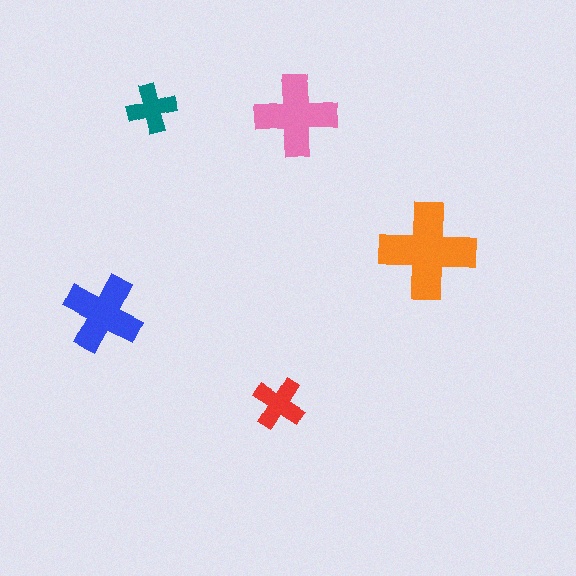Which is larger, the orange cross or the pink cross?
The orange one.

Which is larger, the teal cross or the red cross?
The red one.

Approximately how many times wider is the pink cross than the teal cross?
About 1.5 times wider.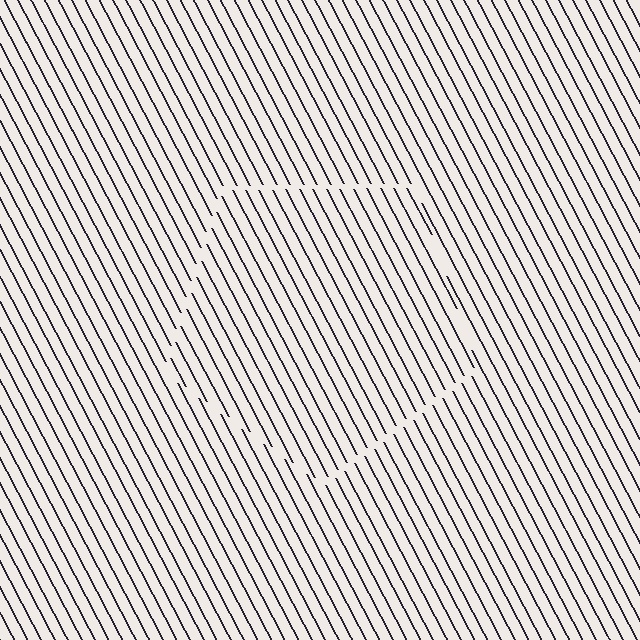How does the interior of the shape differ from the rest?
The interior of the shape contains the same grating, shifted by half a period — the contour is defined by the phase discontinuity where line-ends from the inner and outer gratings abut.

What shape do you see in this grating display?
An illusory pentagon. The interior of the shape contains the same grating, shifted by half a period — the contour is defined by the phase discontinuity where line-ends from the inner and outer gratings abut.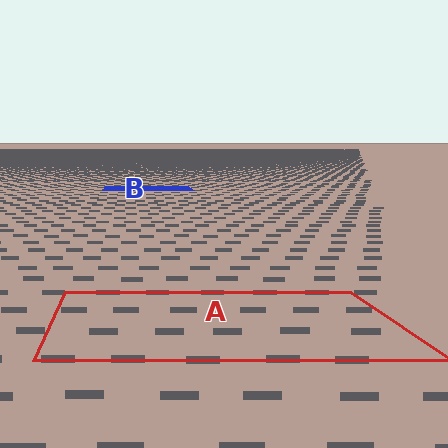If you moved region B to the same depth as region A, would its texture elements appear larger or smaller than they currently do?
They would appear larger. At a closer depth, the same texture elements are projected at a bigger on-screen size.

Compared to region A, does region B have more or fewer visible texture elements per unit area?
Region B has more texture elements per unit area — they are packed more densely because it is farther away.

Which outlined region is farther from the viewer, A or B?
Region B is farther from the viewer — the texture elements inside it appear smaller and more densely packed.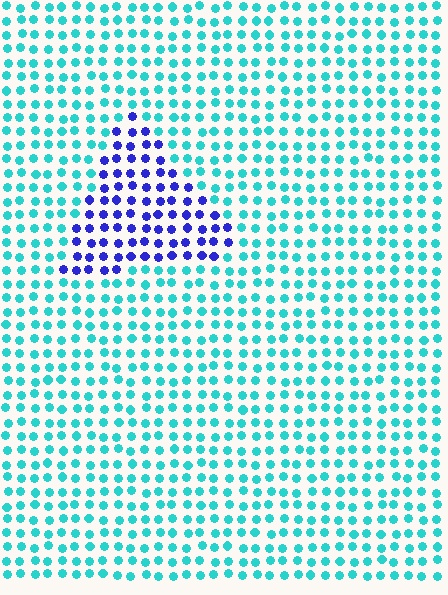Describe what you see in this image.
The image is filled with small cyan elements in a uniform arrangement. A triangle-shaped region is visible where the elements are tinted to a slightly different hue, forming a subtle color boundary.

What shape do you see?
I see a triangle.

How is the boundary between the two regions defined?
The boundary is defined purely by a slight shift in hue (about 64 degrees). Spacing, size, and orientation are identical on both sides.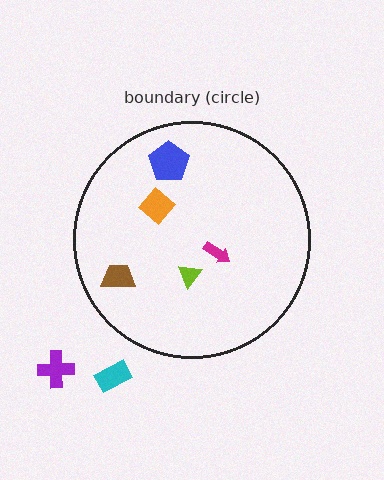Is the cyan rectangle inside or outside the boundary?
Outside.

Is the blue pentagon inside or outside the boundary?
Inside.